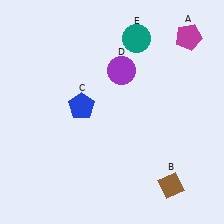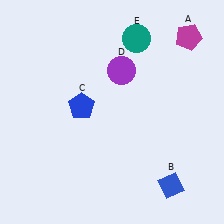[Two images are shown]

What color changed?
The diamond (B) changed from brown in Image 1 to blue in Image 2.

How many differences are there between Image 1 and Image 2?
There is 1 difference between the two images.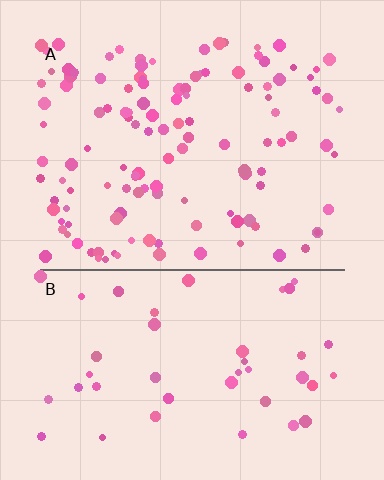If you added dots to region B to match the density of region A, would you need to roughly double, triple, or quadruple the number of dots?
Approximately triple.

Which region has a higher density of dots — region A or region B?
A (the top).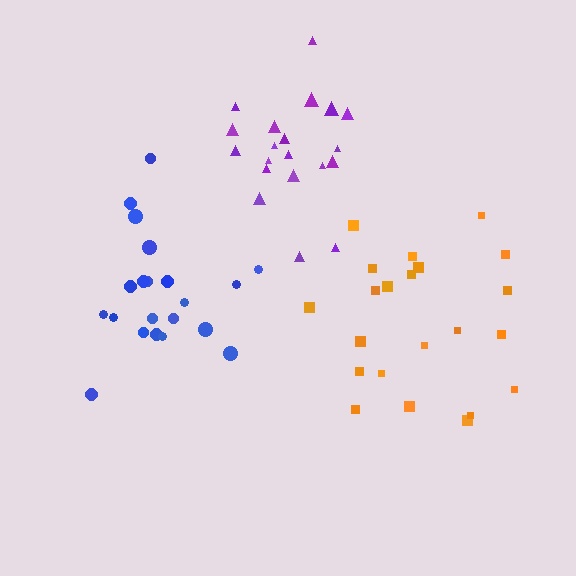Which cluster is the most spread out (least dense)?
Orange.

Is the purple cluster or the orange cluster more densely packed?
Purple.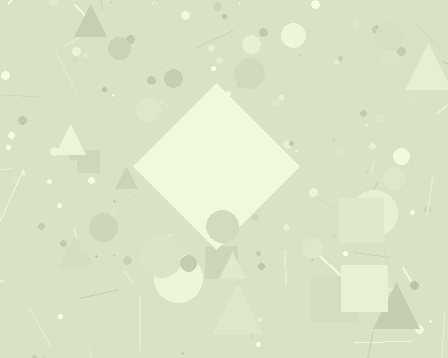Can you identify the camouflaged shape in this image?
The camouflaged shape is a diamond.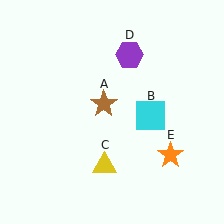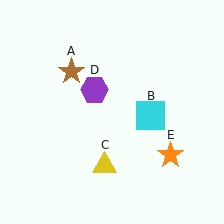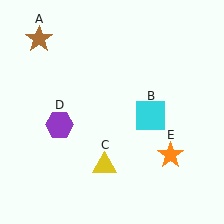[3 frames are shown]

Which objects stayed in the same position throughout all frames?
Cyan square (object B) and yellow triangle (object C) and orange star (object E) remained stationary.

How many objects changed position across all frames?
2 objects changed position: brown star (object A), purple hexagon (object D).